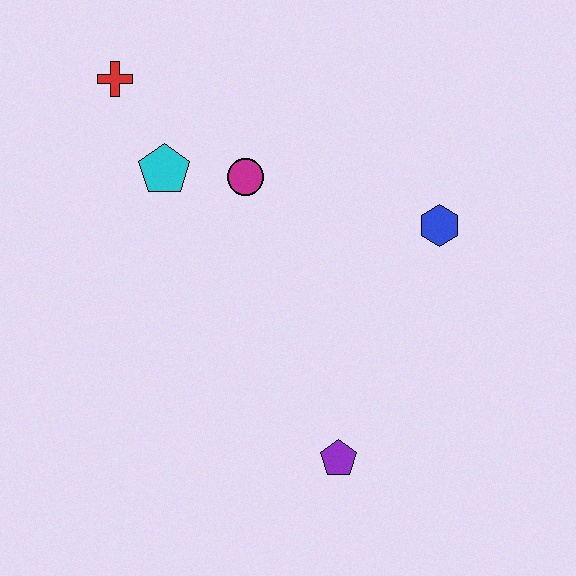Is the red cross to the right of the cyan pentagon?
No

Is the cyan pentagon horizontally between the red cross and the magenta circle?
Yes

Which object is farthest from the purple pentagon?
The red cross is farthest from the purple pentagon.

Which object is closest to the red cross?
The cyan pentagon is closest to the red cross.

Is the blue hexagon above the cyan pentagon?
No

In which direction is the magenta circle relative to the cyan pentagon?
The magenta circle is to the right of the cyan pentagon.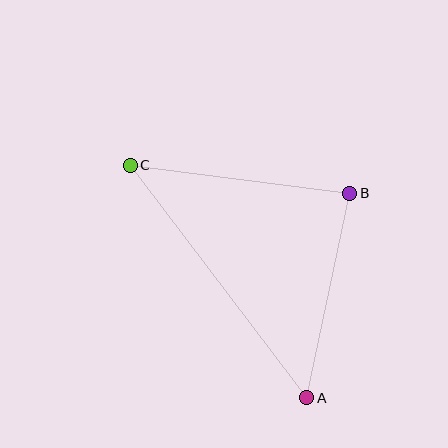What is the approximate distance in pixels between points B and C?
The distance between B and C is approximately 221 pixels.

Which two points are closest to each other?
Points A and B are closest to each other.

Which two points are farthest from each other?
Points A and C are farthest from each other.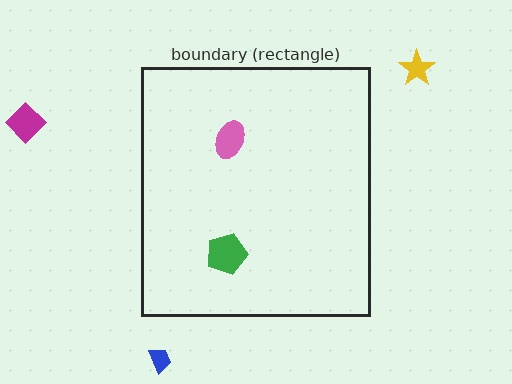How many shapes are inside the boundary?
2 inside, 3 outside.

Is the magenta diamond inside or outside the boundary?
Outside.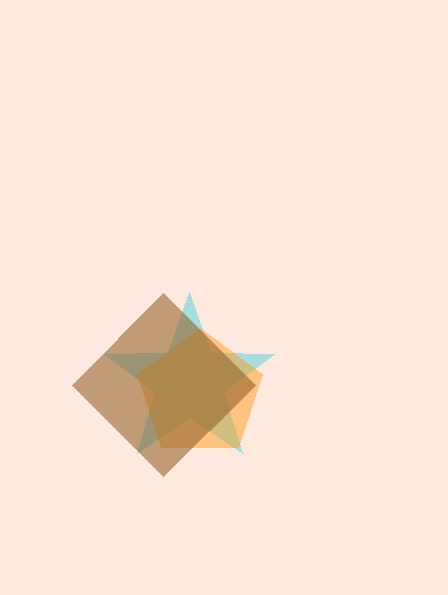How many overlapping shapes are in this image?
There are 3 overlapping shapes in the image.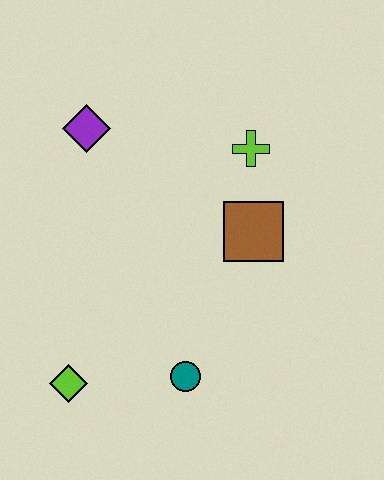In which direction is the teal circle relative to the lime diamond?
The teal circle is to the right of the lime diamond.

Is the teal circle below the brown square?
Yes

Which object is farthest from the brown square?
The lime diamond is farthest from the brown square.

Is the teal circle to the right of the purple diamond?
Yes